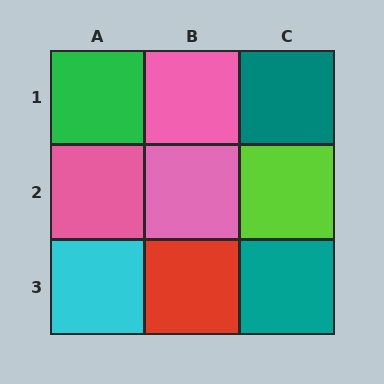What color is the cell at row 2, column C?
Lime.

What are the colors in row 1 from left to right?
Green, pink, teal.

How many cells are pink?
3 cells are pink.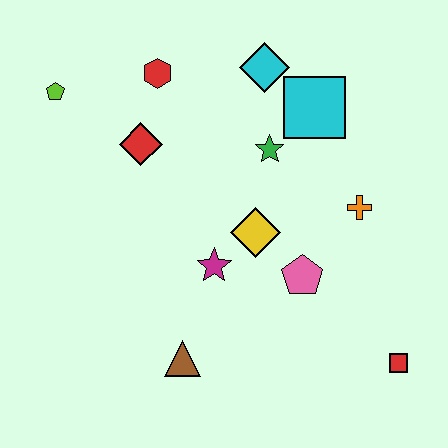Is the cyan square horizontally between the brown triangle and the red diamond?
No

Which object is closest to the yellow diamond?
The magenta star is closest to the yellow diamond.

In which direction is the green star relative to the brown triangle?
The green star is above the brown triangle.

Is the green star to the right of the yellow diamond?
Yes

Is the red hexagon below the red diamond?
No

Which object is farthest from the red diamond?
The red square is farthest from the red diamond.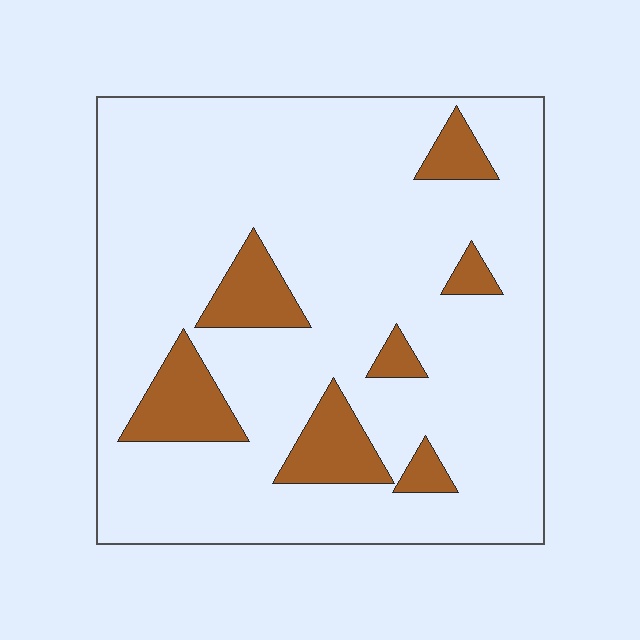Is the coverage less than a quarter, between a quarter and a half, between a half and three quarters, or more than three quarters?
Less than a quarter.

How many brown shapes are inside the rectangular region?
7.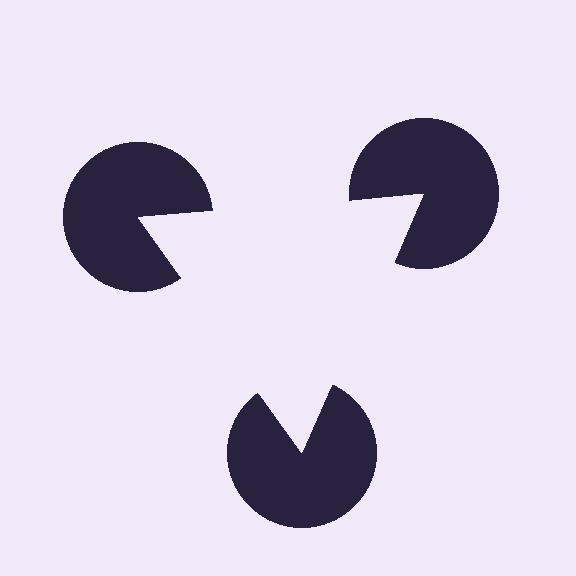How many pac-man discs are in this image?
There are 3 — one at each vertex of the illusory triangle.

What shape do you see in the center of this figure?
An illusory triangle — its edges are inferred from the aligned wedge cuts in the pac-man discs, not physically drawn.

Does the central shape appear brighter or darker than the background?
It typically appears slightly brighter than the background, even though no actual brightness change is drawn.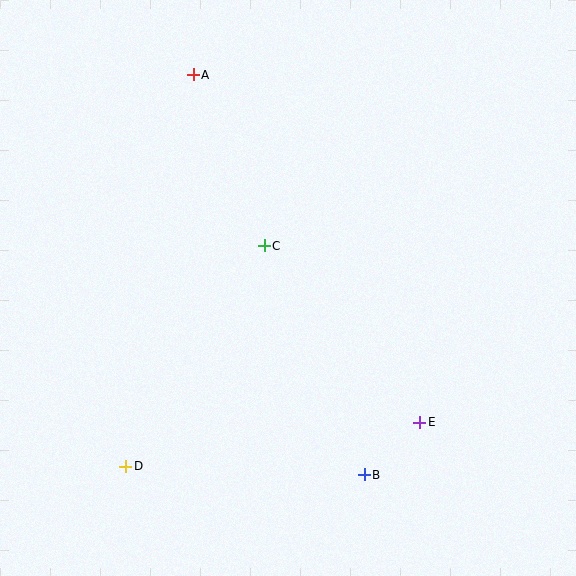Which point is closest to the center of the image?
Point C at (264, 246) is closest to the center.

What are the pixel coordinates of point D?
Point D is at (126, 466).